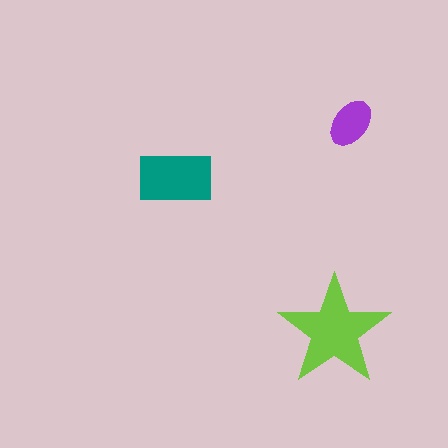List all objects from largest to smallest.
The lime star, the teal rectangle, the purple ellipse.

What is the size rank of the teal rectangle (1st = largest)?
2nd.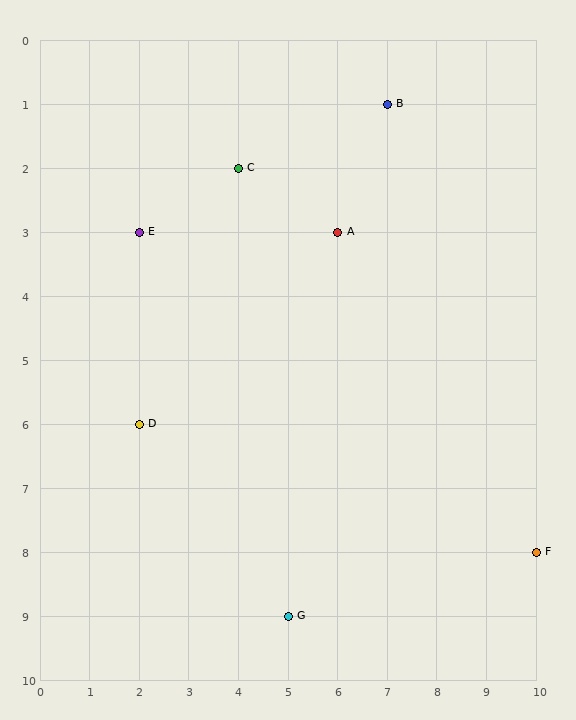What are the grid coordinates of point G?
Point G is at grid coordinates (5, 9).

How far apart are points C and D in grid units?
Points C and D are 2 columns and 4 rows apart (about 4.5 grid units diagonally).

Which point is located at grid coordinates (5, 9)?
Point G is at (5, 9).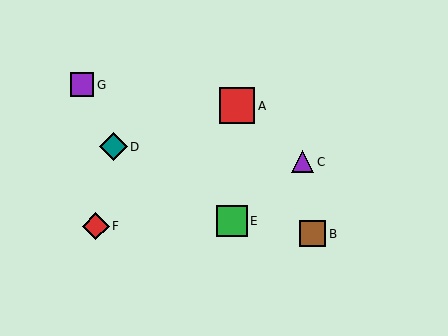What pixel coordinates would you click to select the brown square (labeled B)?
Click at (312, 234) to select the brown square B.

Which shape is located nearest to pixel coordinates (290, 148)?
The purple triangle (labeled C) at (303, 162) is nearest to that location.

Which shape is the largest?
The red square (labeled A) is the largest.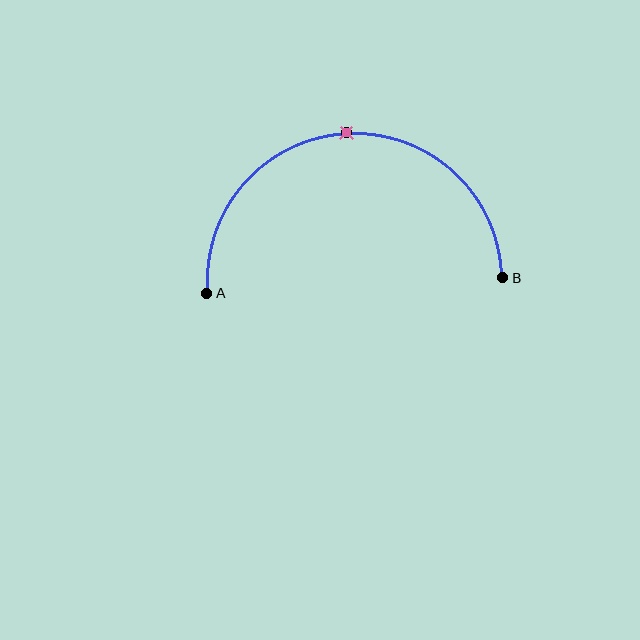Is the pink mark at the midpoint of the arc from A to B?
Yes. The pink mark lies on the arc at equal arc-length from both A and B — it is the arc midpoint.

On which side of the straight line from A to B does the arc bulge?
The arc bulges above the straight line connecting A and B.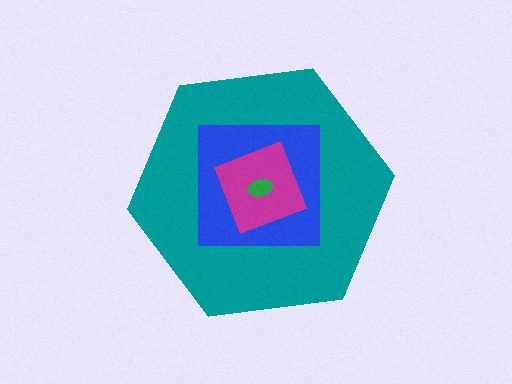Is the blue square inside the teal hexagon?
Yes.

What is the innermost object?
The green ellipse.